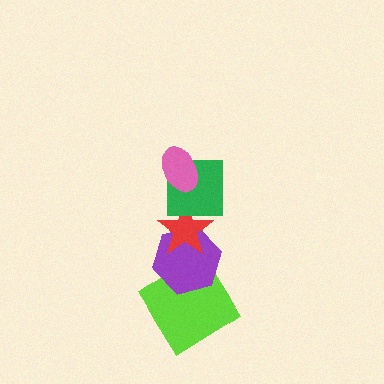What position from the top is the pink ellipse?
The pink ellipse is 1st from the top.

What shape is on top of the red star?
The green square is on top of the red star.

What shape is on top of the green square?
The pink ellipse is on top of the green square.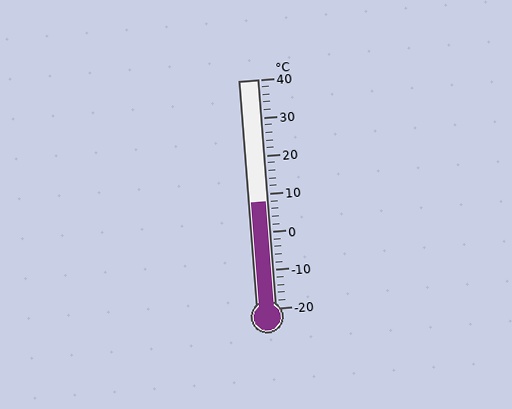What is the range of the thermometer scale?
The thermometer scale ranges from -20°C to 40°C.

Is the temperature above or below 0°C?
The temperature is above 0°C.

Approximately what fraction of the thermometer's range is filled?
The thermometer is filled to approximately 45% of its range.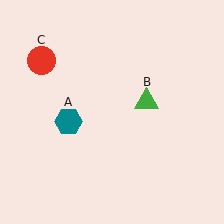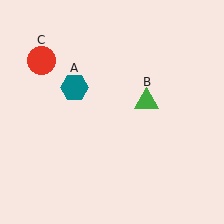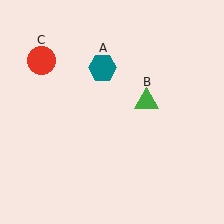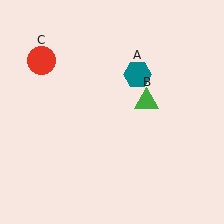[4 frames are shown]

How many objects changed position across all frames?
1 object changed position: teal hexagon (object A).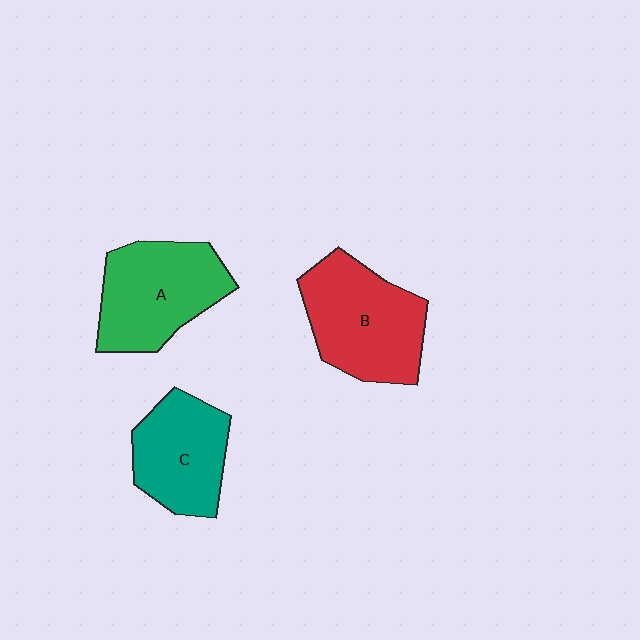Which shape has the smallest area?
Shape C (teal).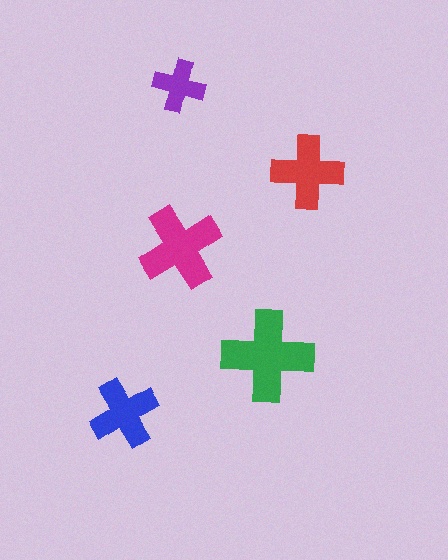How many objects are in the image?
There are 5 objects in the image.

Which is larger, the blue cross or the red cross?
The red one.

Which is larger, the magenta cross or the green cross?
The green one.